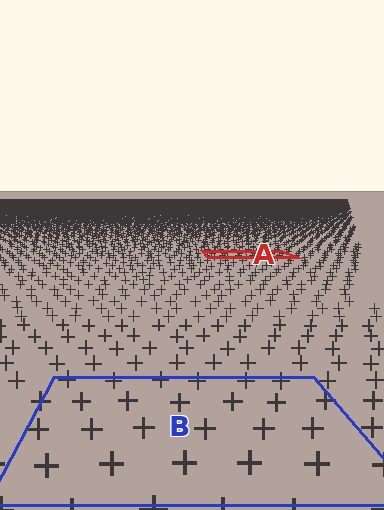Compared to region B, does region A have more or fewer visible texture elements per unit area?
Region A has more texture elements per unit area — they are packed more densely because it is farther away.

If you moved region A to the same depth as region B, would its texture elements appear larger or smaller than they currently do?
They would appear larger. At a closer depth, the same texture elements are projected at a bigger on-screen size.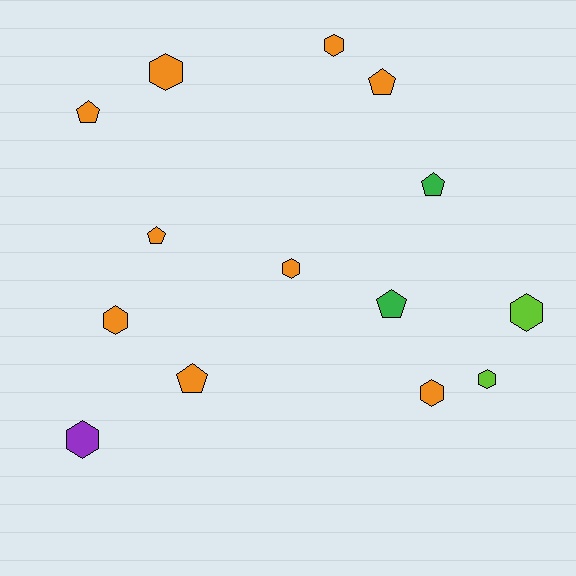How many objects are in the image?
There are 14 objects.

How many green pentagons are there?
There are 2 green pentagons.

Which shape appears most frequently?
Hexagon, with 8 objects.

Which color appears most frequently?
Orange, with 9 objects.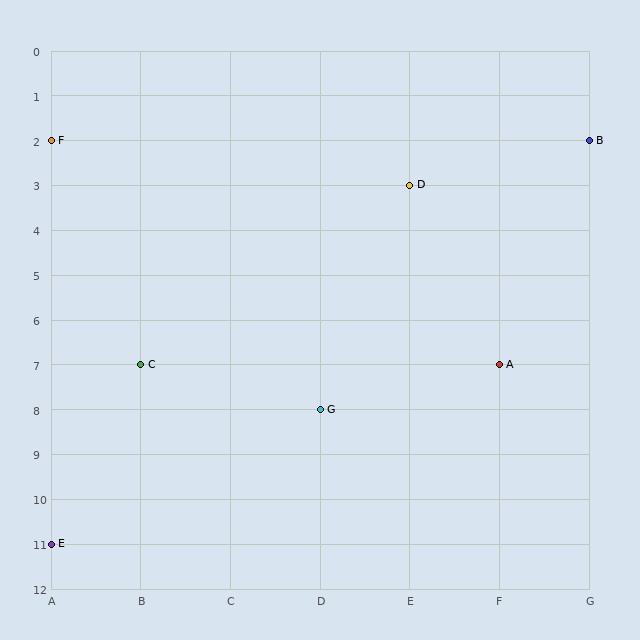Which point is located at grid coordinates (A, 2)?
Point F is at (A, 2).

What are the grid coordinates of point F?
Point F is at grid coordinates (A, 2).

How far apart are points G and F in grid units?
Points G and F are 3 columns and 6 rows apart (about 6.7 grid units diagonally).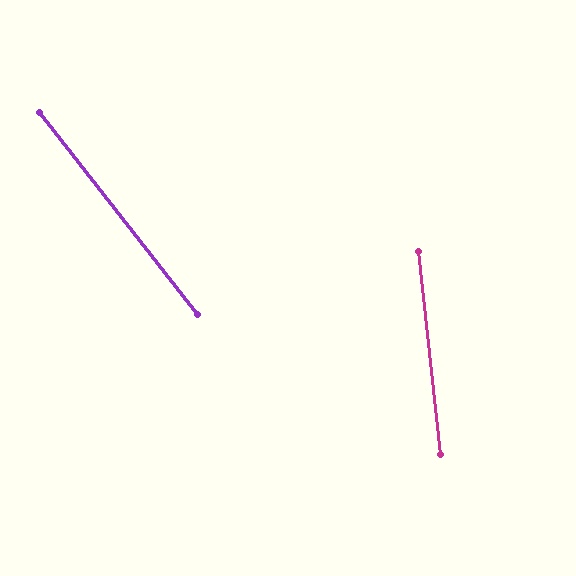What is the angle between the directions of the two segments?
Approximately 32 degrees.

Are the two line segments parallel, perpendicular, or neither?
Neither parallel nor perpendicular — they differ by about 32°.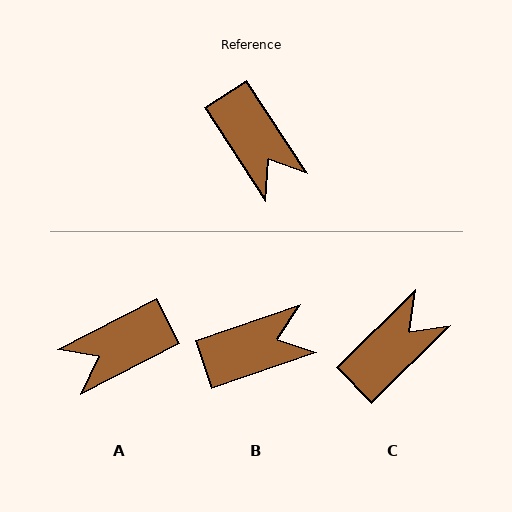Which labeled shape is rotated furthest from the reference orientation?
C, about 101 degrees away.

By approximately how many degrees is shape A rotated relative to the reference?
Approximately 96 degrees clockwise.